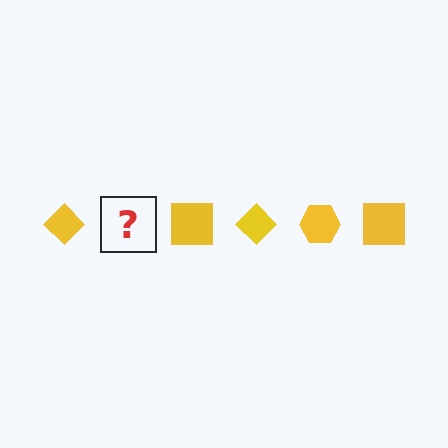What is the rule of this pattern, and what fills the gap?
The rule is that the pattern cycles through diamond, hexagon, square shapes in yellow. The gap should be filled with a yellow hexagon.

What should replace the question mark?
The question mark should be replaced with a yellow hexagon.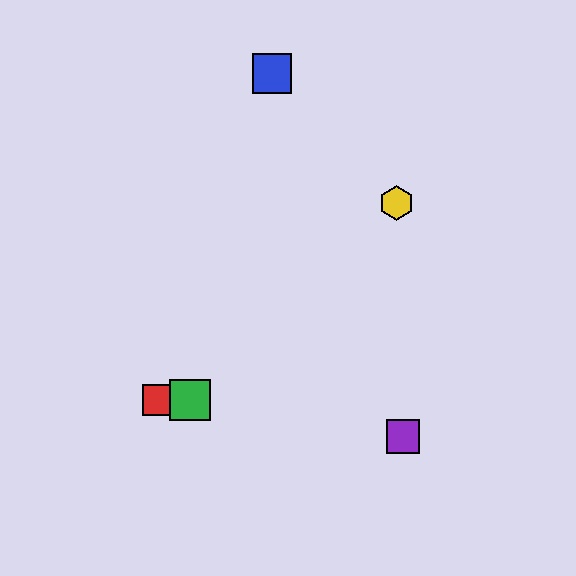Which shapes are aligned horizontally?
The red square, the green square are aligned horizontally.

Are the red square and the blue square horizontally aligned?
No, the red square is at y≈400 and the blue square is at y≈74.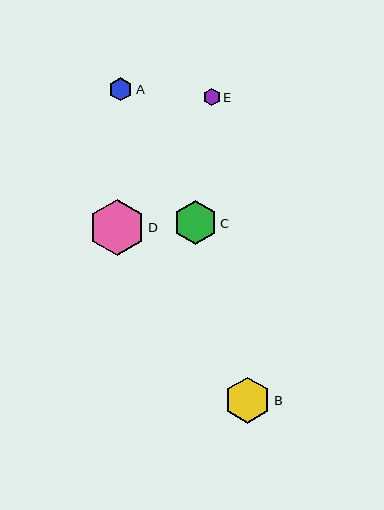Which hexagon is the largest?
Hexagon D is the largest with a size of approximately 57 pixels.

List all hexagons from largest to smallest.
From largest to smallest: D, B, C, A, E.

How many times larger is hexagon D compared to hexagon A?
Hexagon D is approximately 2.4 times the size of hexagon A.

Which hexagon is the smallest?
Hexagon E is the smallest with a size of approximately 17 pixels.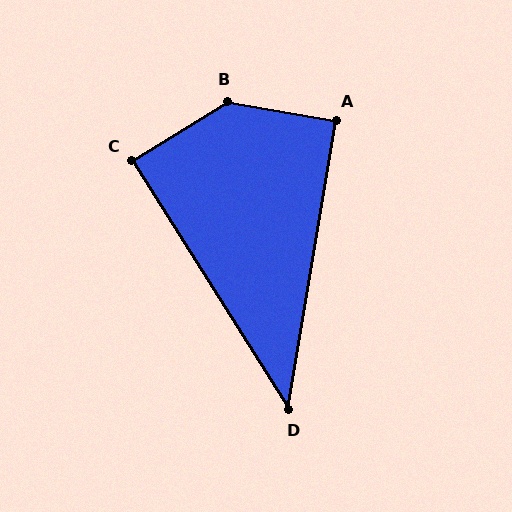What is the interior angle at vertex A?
Approximately 91 degrees (approximately right).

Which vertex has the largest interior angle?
B, at approximately 138 degrees.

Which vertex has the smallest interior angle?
D, at approximately 42 degrees.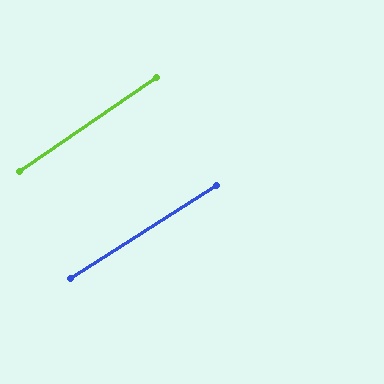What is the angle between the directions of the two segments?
Approximately 2 degrees.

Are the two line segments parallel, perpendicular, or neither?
Parallel — their directions differ by only 2.0°.